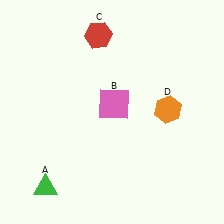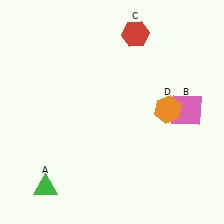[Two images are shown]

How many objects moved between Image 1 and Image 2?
2 objects moved between the two images.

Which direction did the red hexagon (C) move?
The red hexagon (C) moved right.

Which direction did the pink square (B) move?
The pink square (B) moved right.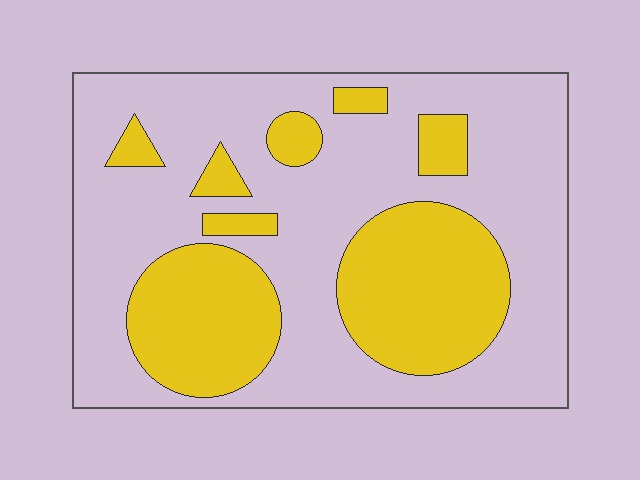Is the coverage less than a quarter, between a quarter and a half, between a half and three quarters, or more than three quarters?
Between a quarter and a half.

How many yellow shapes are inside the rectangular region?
8.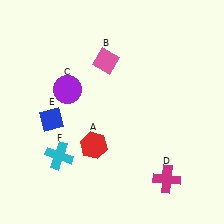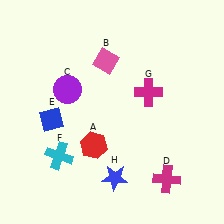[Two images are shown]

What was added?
A magenta cross (G), a blue star (H) were added in Image 2.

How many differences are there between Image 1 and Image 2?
There are 2 differences between the two images.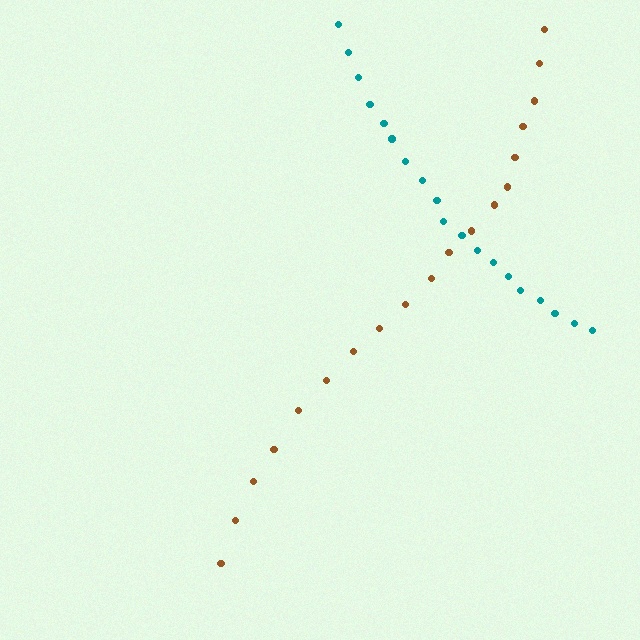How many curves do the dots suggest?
There are 2 distinct paths.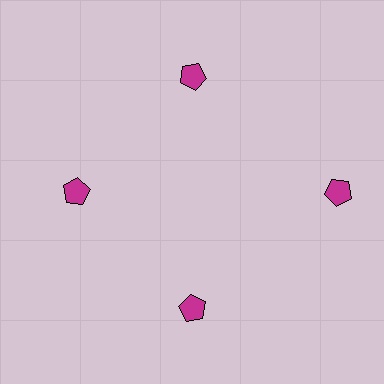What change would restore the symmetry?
The symmetry would be restored by moving it inward, back onto the ring so that all 4 pentagons sit at equal angles and equal distance from the center.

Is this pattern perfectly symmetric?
No. The 4 magenta pentagons are arranged in a ring, but one element near the 3 o'clock position is pushed outward from the center, breaking the 4-fold rotational symmetry.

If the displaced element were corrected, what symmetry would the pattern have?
It would have 4-fold rotational symmetry — the pattern would map onto itself every 90 degrees.